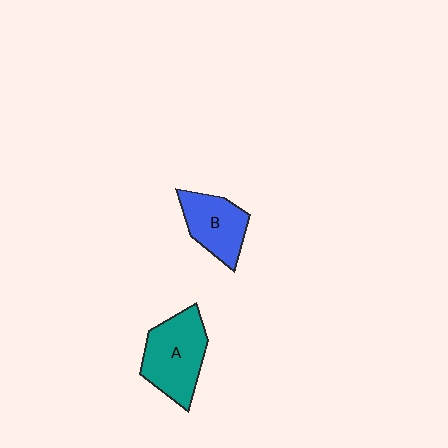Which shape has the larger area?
Shape A (teal).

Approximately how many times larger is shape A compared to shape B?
Approximately 1.3 times.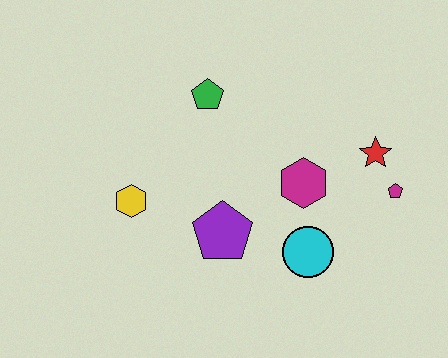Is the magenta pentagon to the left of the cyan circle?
No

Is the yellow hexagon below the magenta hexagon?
Yes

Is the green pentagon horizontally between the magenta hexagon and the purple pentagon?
No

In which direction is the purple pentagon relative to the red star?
The purple pentagon is to the left of the red star.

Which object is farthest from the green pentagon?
The magenta pentagon is farthest from the green pentagon.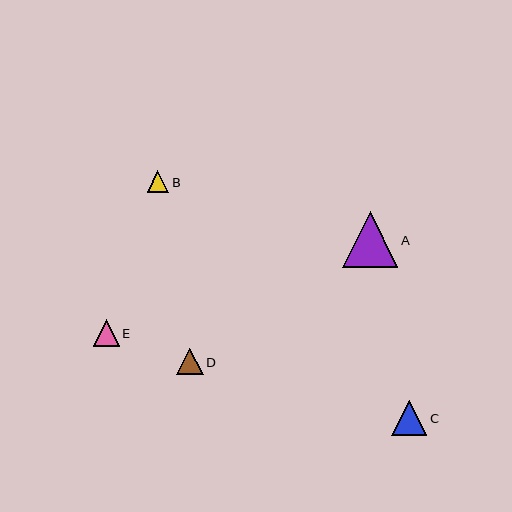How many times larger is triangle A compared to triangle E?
Triangle A is approximately 2.1 times the size of triangle E.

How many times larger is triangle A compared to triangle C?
Triangle A is approximately 1.6 times the size of triangle C.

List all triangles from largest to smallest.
From largest to smallest: A, C, D, E, B.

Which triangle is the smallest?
Triangle B is the smallest with a size of approximately 22 pixels.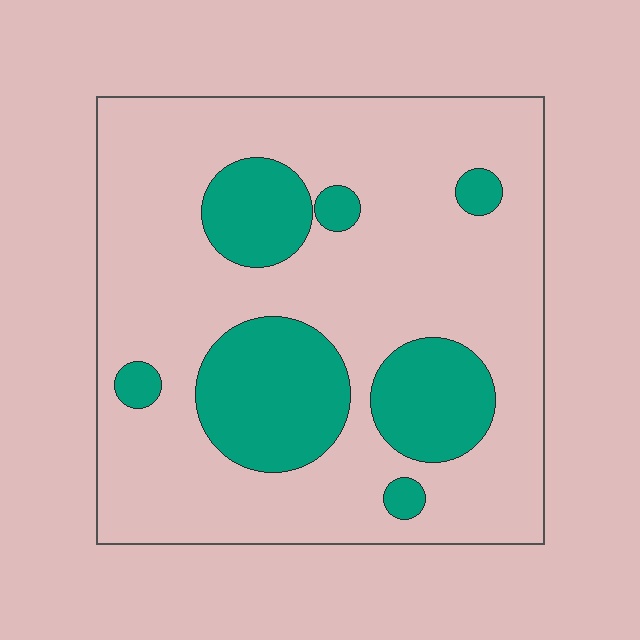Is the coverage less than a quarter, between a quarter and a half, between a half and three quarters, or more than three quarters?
Less than a quarter.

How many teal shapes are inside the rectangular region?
7.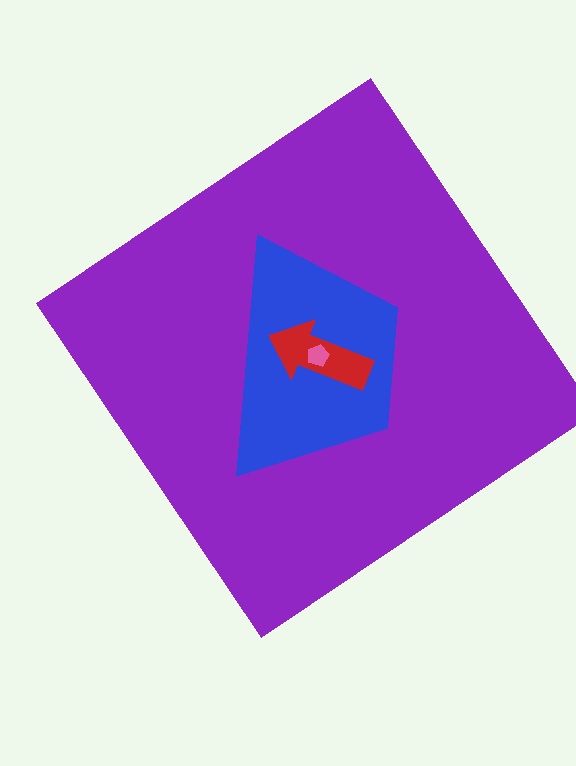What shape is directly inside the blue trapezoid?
The red arrow.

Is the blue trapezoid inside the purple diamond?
Yes.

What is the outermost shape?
The purple diamond.